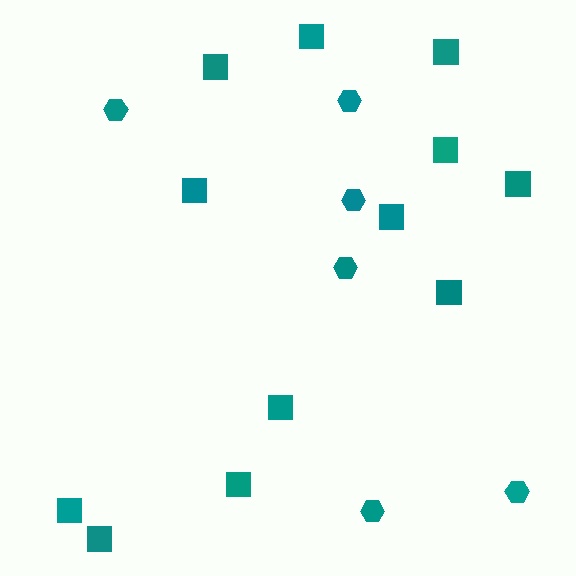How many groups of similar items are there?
There are 2 groups: one group of hexagons (6) and one group of squares (12).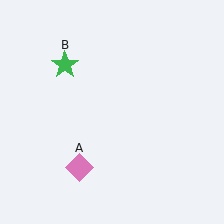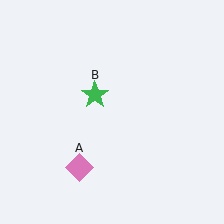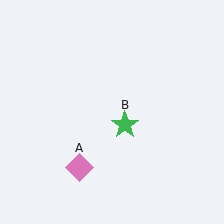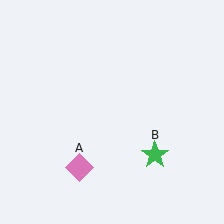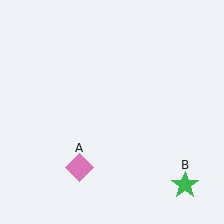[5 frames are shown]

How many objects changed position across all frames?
1 object changed position: green star (object B).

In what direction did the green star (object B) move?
The green star (object B) moved down and to the right.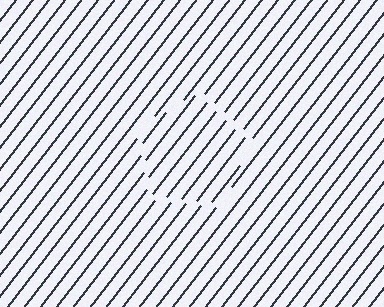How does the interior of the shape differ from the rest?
The interior of the shape contains the same grating, shifted by half a period — the contour is defined by the phase discontinuity where line-ends from the inner and outer gratings abut.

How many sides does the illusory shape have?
5 sides — the line-ends trace a pentagon.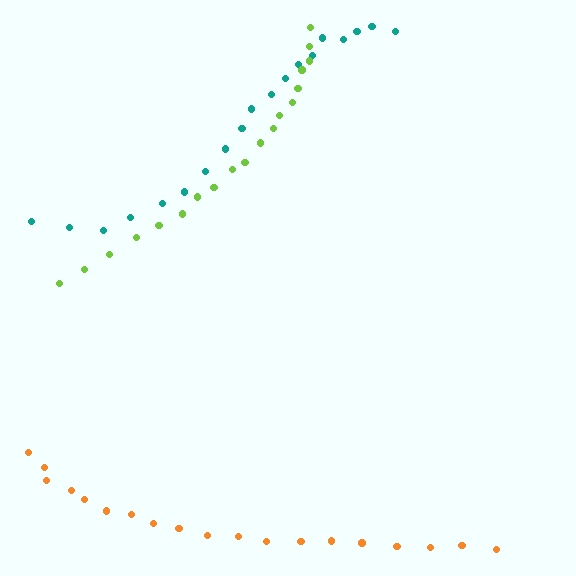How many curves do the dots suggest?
There are 3 distinct paths.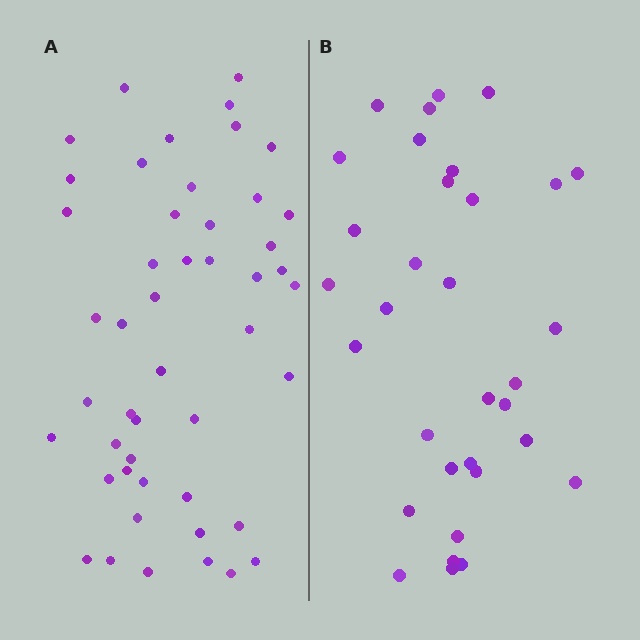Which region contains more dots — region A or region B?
Region A (the left region) has more dots.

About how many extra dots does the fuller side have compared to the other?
Region A has approximately 15 more dots than region B.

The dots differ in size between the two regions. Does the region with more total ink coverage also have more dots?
No. Region B has more total ink coverage because its dots are larger, but region A actually contains more individual dots. Total area can be misleading — the number of items is what matters here.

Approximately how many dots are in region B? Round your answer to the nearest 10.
About 30 dots. (The exact count is 33, which rounds to 30.)